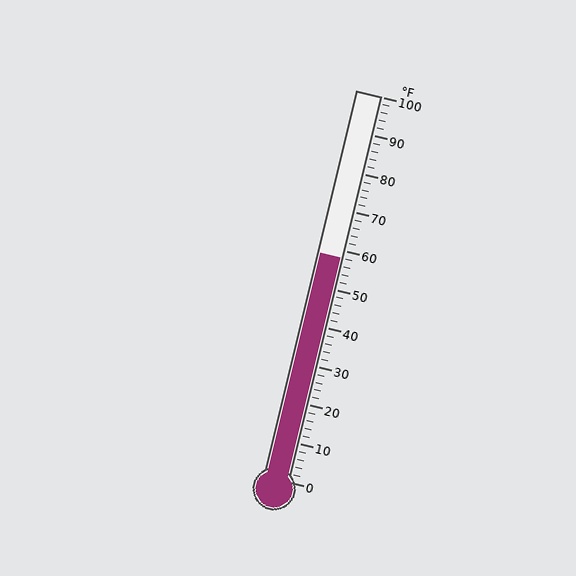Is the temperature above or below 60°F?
The temperature is below 60°F.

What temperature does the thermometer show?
The thermometer shows approximately 58°F.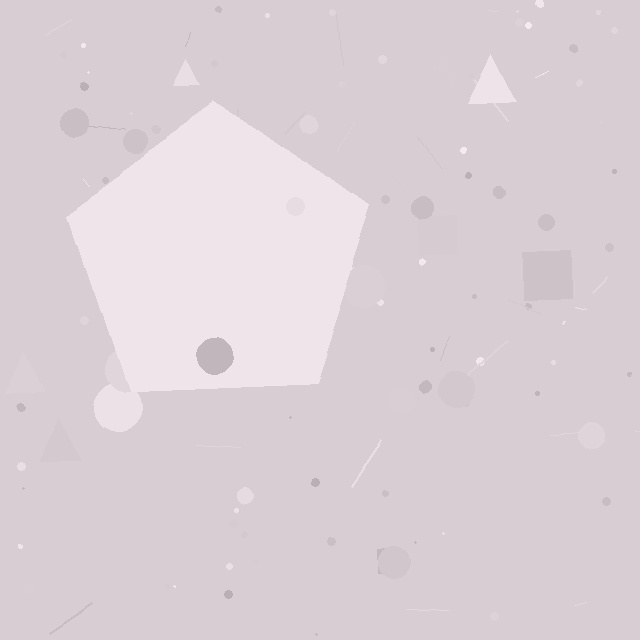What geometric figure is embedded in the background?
A pentagon is embedded in the background.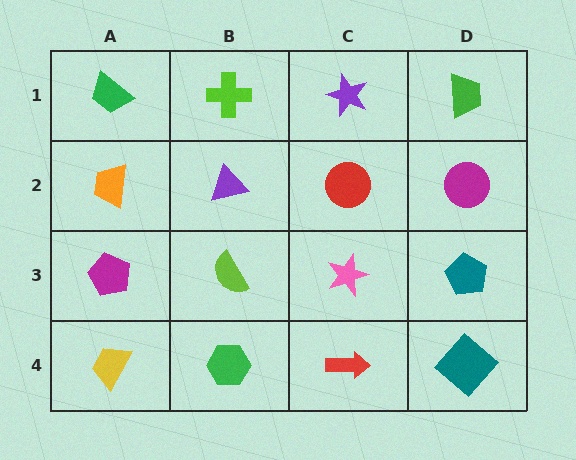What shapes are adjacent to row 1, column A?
An orange trapezoid (row 2, column A), a lime cross (row 1, column B).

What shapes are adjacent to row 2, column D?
A green trapezoid (row 1, column D), a teal pentagon (row 3, column D), a red circle (row 2, column C).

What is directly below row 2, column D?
A teal pentagon.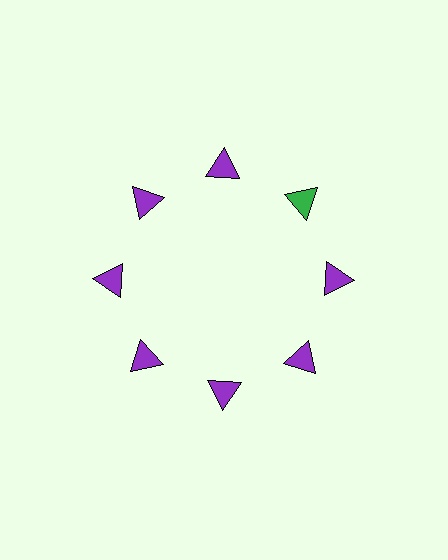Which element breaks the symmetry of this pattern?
The green triangle at roughly the 2 o'clock position breaks the symmetry. All other shapes are purple triangles.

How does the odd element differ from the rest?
It has a different color: green instead of purple.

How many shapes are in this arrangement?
There are 8 shapes arranged in a ring pattern.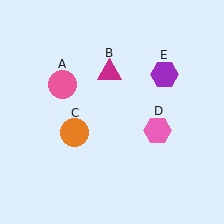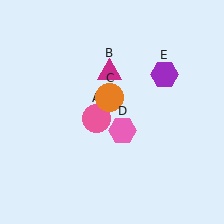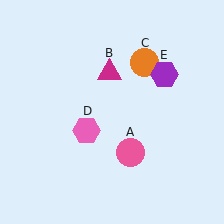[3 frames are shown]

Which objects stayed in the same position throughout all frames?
Magenta triangle (object B) and purple hexagon (object E) remained stationary.